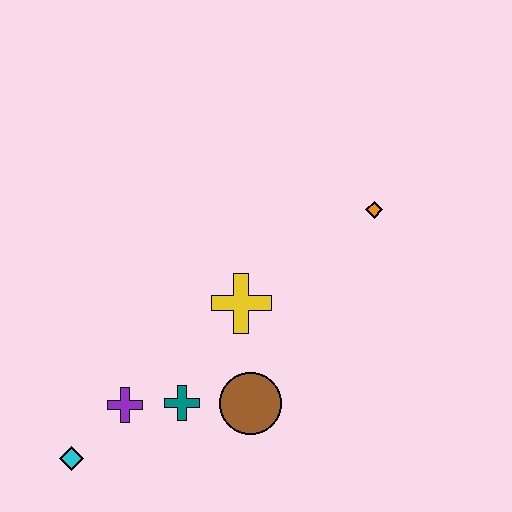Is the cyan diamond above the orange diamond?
No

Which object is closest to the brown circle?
The teal cross is closest to the brown circle.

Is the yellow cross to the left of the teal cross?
No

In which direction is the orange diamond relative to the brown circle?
The orange diamond is above the brown circle.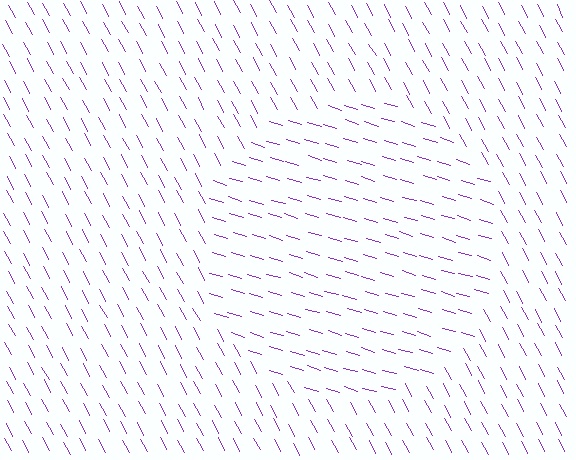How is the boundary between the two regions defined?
The boundary is defined purely by a change in line orientation (approximately 45 degrees difference). All lines are the same color and thickness.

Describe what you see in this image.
The image is filled with small purple line segments. A circle region in the image has lines oriented differently from the surrounding lines, creating a visible texture boundary.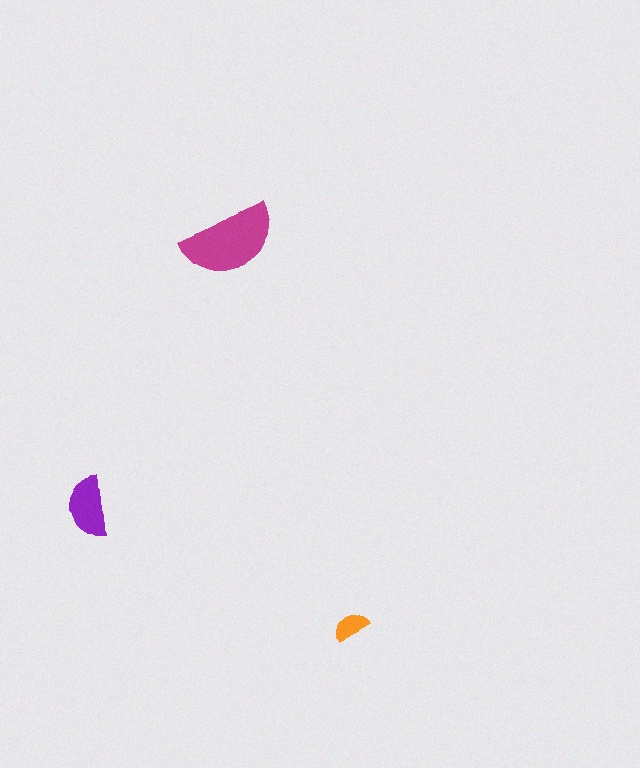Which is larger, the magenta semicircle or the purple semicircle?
The magenta one.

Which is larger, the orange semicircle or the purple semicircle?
The purple one.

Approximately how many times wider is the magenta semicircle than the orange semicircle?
About 2.5 times wider.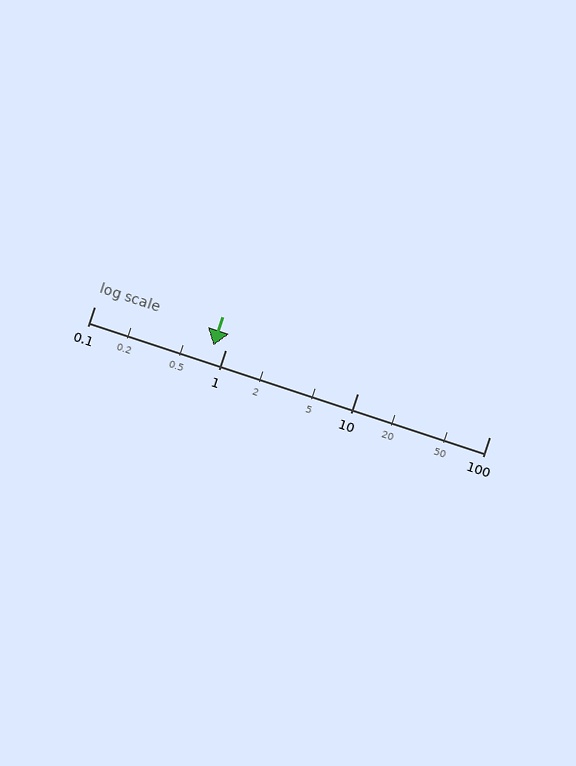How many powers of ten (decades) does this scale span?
The scale spans 3 decades, from 0.1 to 100.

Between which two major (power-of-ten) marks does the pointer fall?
The pointer is between 0.1 and 1.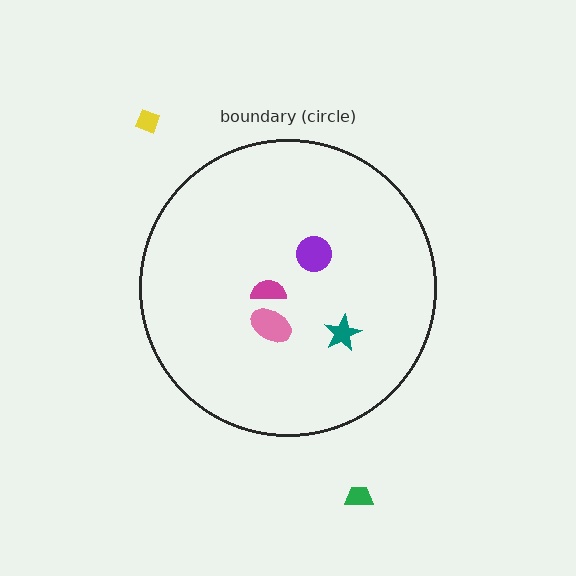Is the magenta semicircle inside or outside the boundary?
Inside.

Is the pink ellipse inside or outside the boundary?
Inside.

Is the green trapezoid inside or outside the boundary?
Outside.